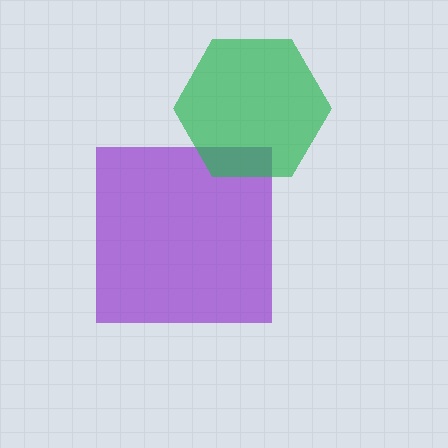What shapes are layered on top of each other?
The layered shapes are: a purple square, a green hexagon.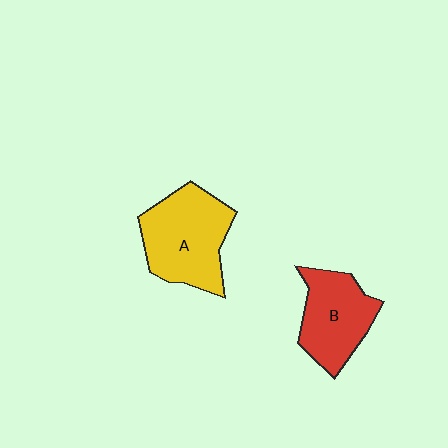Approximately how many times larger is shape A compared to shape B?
Approximately 1.2 times.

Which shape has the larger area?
Shape A (yellow).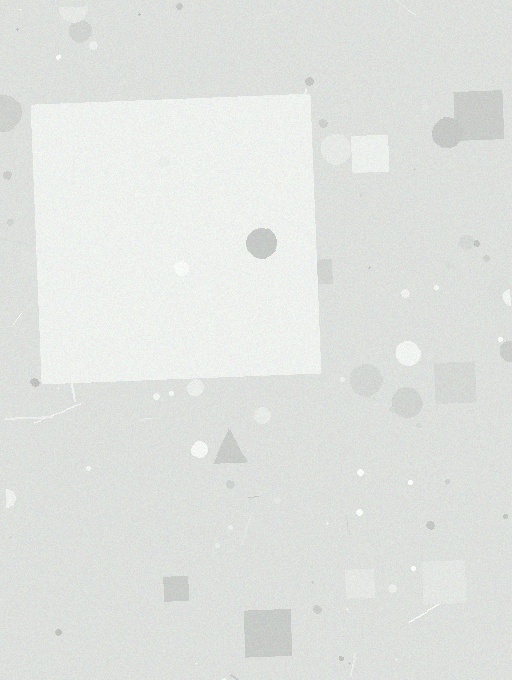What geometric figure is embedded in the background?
A square is embedded in the background.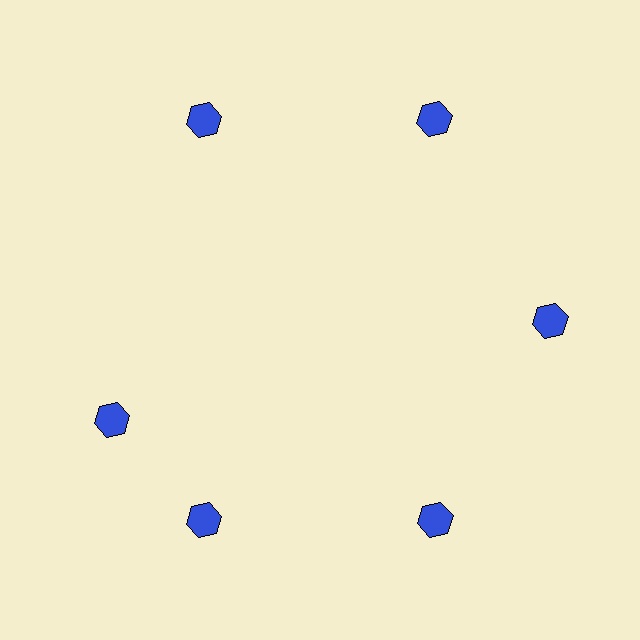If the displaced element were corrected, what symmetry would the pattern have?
It would have 6-fold rotational symmetry — the pattern would map onto itself every 60 degrees.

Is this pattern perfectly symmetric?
No. The 6 blue hexagons are arranged in a ring, but one element near the 9 o'clock position is rotated out of alignment along the ring, breaking the 6-fold rotational symmetry.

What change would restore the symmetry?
The symmetry would be restored by rotating it back into even spacing with its neighbors so that all 6 hexagons sit at equal angles and equal distance from the center.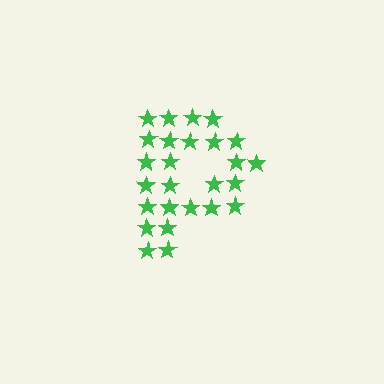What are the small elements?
The small elements are stars.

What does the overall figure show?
The overall figure shows the letter P.